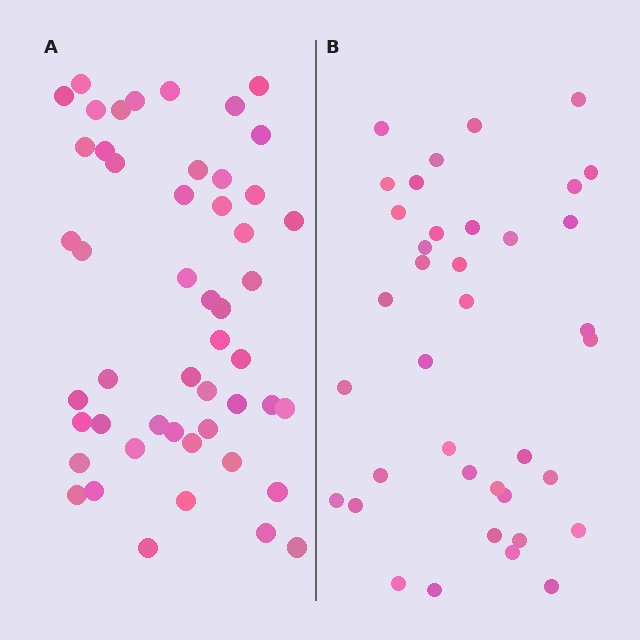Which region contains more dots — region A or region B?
Region A (the left region) has more dots.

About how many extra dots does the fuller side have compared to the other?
Region A has roughly 12 or so more dots than region B.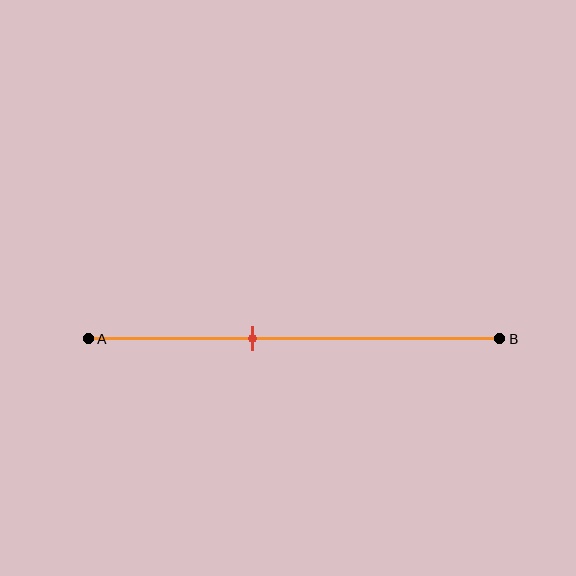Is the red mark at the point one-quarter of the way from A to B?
No, the mark is at about 40% from A, not at the 25% one-quarter point.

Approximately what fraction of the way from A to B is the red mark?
The red mark is approximately 40% of the way from A to B.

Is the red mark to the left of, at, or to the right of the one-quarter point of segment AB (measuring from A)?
The red mark is to the right of the one-quarter point of segment AB.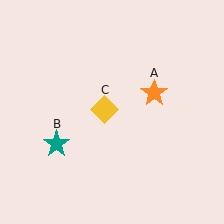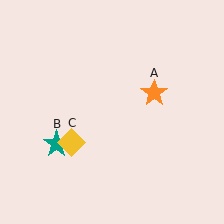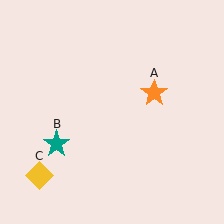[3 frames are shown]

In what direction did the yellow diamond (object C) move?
The yellow diamond (object C) moved down and to the left.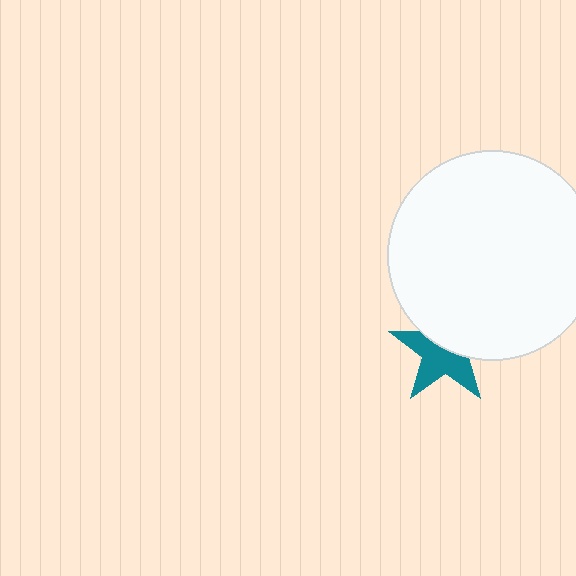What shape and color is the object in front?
The object in front is a white circle.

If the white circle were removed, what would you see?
You would see the complete teal star.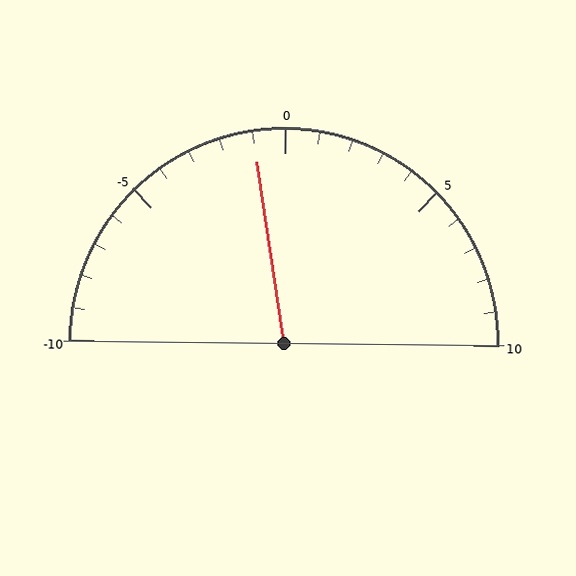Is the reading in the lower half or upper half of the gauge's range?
The reading is in the lower half of the range (-10 to 10).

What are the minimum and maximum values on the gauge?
The gauge ranges from -10 to 10.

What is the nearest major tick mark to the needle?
The nearest major tick mark is 0.